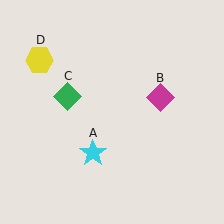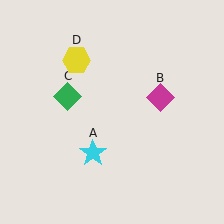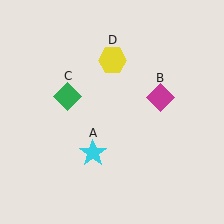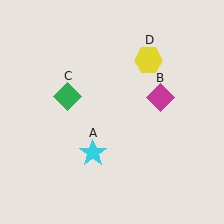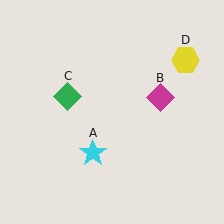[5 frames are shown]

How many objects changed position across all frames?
1 object changed position: yellow hexagon (object D).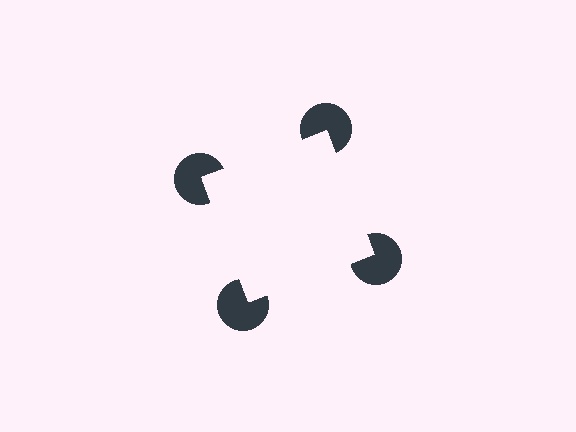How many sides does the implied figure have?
4 sides.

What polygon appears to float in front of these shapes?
An illusory square — its edges are inferred from the aligned wedge cuts in the pac-man discs, not physically drawn.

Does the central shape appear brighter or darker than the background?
It typically appears slightly brighter than the background, even though no actual brightness change is drawn.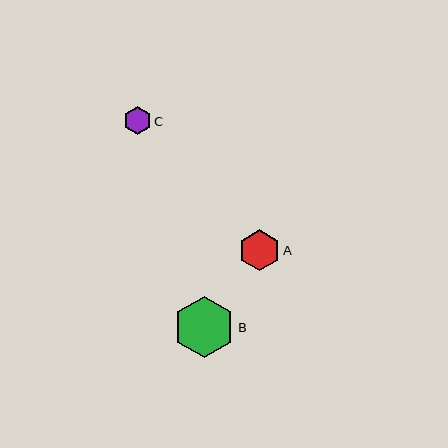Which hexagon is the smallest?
Hexagon C is the smallest with a size of approximately 28 pixels.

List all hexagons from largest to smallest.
From largest to smallest: B, A, C.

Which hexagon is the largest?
Hexagon B is the largest with a size of approximately 61 pixels.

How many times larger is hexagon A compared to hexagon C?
Hexagon A is approximately 1.5 times the size of hexagon C.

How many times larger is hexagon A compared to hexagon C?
Hexagon A is approximately 1.5 times the size of hexagon C.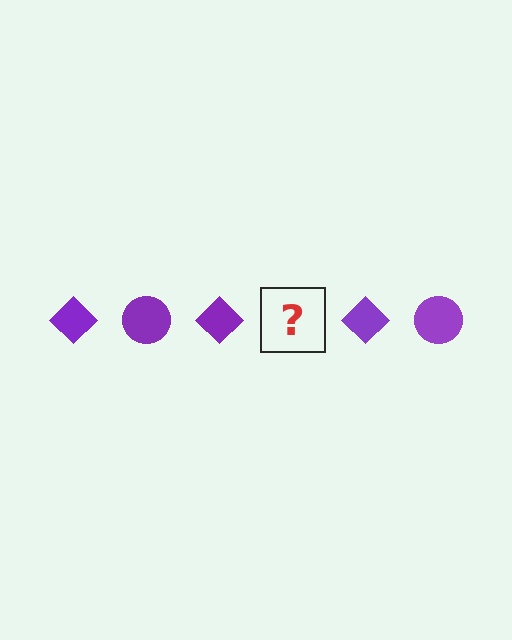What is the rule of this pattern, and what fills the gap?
The rule is that the pattern cycles through diamond, circle shapes in purple. The gap should be filled with a purple circle.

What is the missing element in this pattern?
The missing element is a purple circle.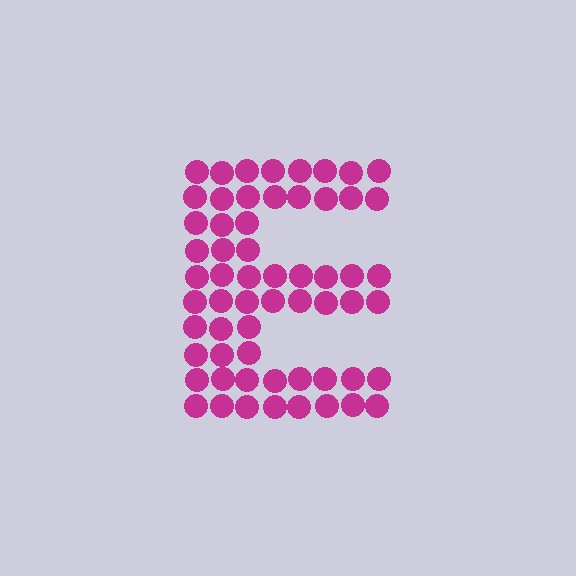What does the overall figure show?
The overall figure shows the letter E.